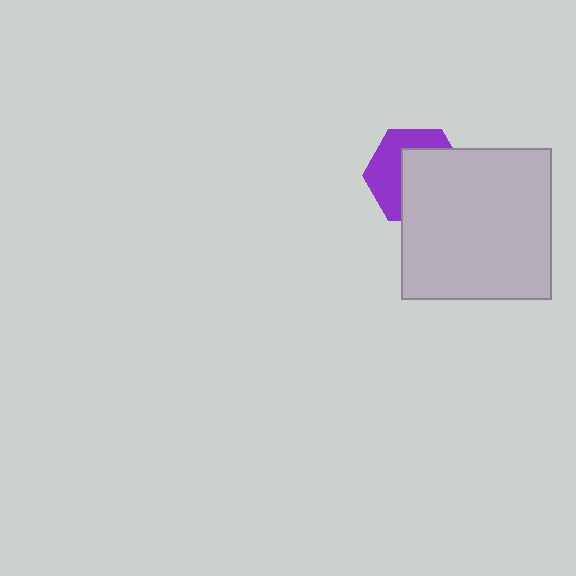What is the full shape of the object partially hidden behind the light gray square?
The partially hidden object is a purple hexagon.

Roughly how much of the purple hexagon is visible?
A small part of it is visible (roughly 44%).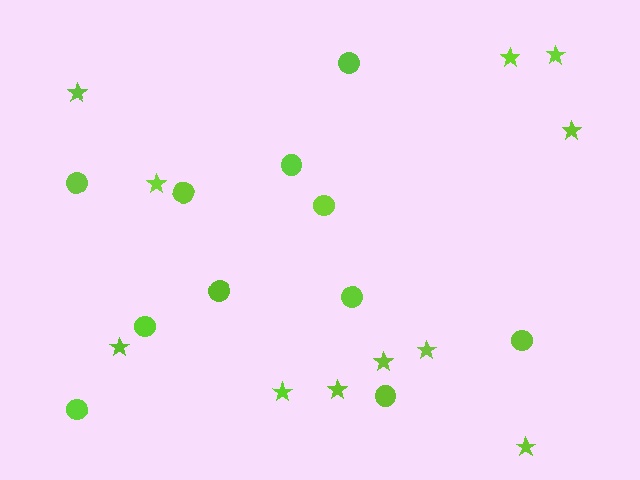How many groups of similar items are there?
There are 2 groups: one group of stars (11) and one group of circles (11).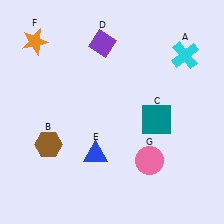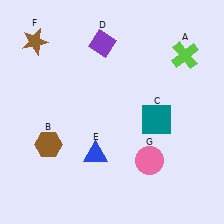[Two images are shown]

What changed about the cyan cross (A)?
In Image 1, A is cyan. In Image 2, it changed to lime.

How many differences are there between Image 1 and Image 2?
There are 2 differences between the two images.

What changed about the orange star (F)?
In Image 1, F is orange. In Image 2, it changed to brown.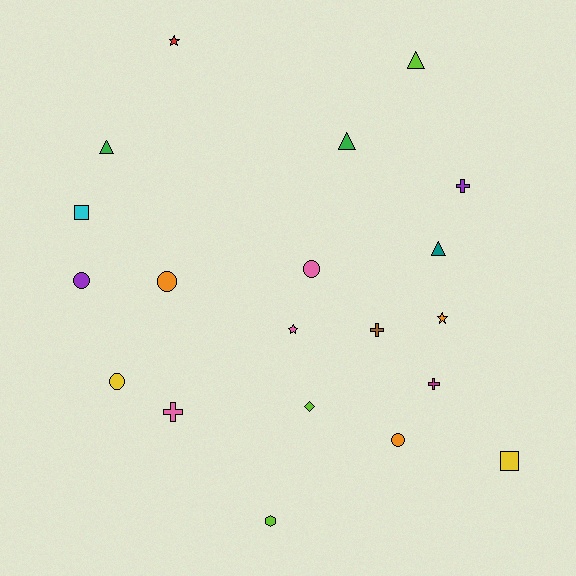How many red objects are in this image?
There is 1 red object.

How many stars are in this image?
There are 3 stars.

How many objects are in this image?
There are 20 objects.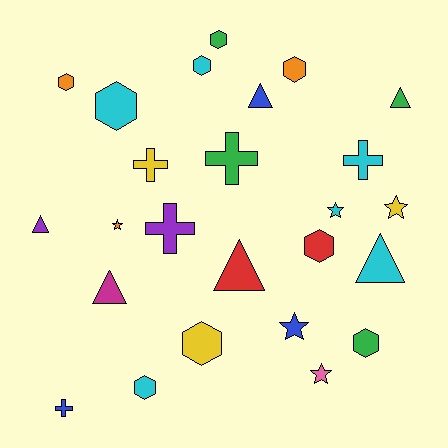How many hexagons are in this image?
There are 9 hexagons.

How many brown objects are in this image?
There are no brown objects.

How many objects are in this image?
There are 25 objects.